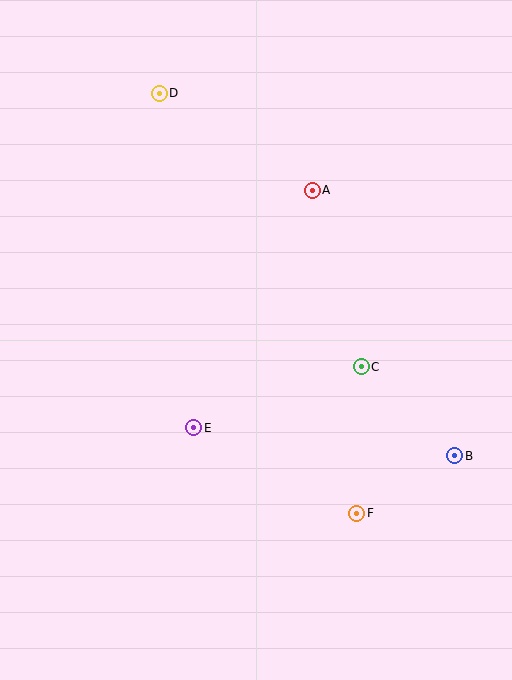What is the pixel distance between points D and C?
The distance between D and C is 340 pixels.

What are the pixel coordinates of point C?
Point C is at (361, 367).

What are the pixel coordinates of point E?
Point E is at (194, 428).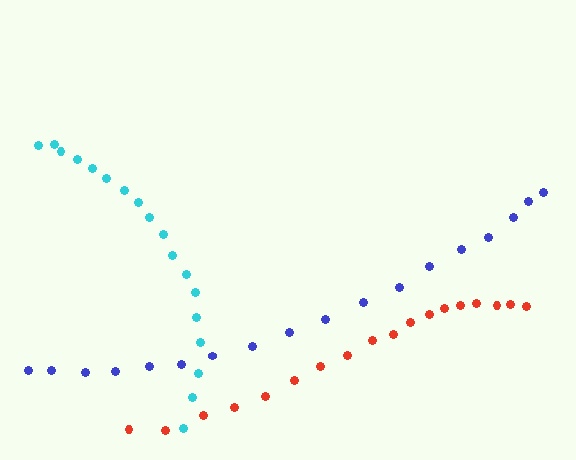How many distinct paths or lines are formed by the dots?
There are 3 distinct paths.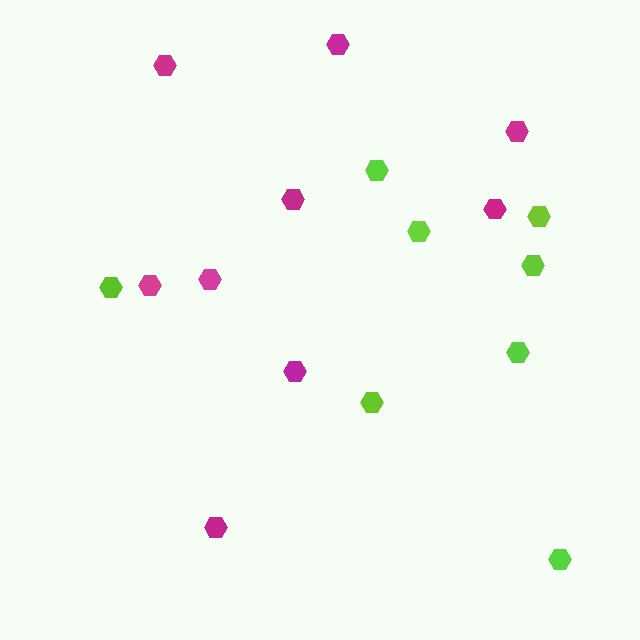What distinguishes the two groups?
There are 2 groups: one group of lime hexagons (8) and one group of magenta hexagons (9).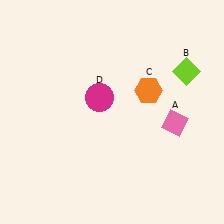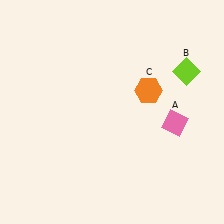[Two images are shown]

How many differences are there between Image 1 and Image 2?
There is 1 difference between the two images.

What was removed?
The magenta circle (D) was removed in Image 2.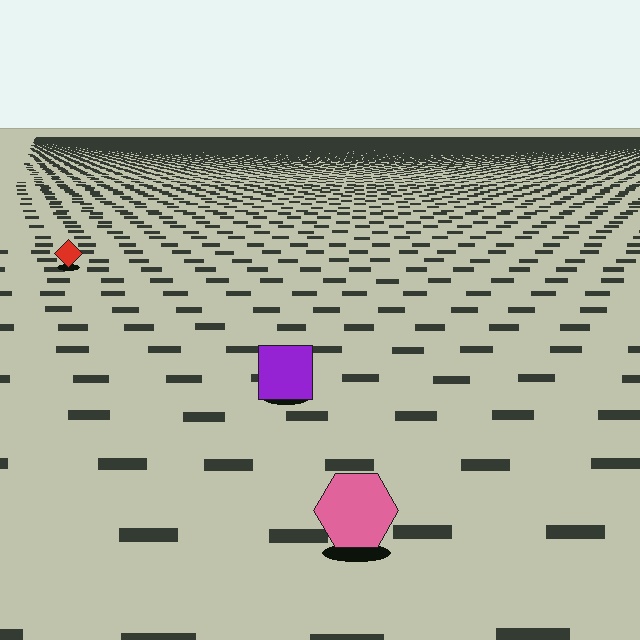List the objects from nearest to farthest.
From nearest to farthest: the pink hexagon, the purple square, the red diamond.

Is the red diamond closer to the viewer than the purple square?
No. The purple square is closer — you can tell from the texture gradient: the ground texture is coarser near it.